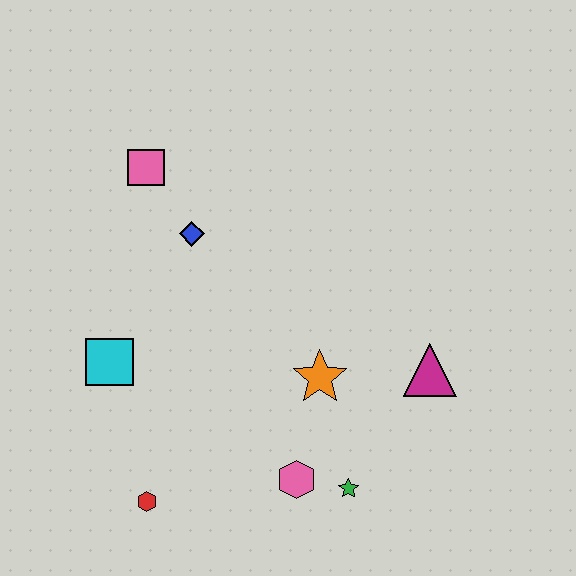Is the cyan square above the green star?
Yes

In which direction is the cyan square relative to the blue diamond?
The cyan square is below the blue diamond.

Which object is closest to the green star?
The pink hexagon is closest to the green star.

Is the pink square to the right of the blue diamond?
No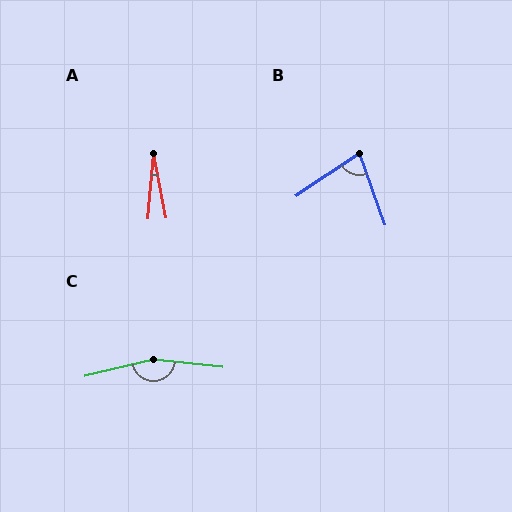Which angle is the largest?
C, at approximately 161 degrees.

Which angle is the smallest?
A, at approximately 16 degrees.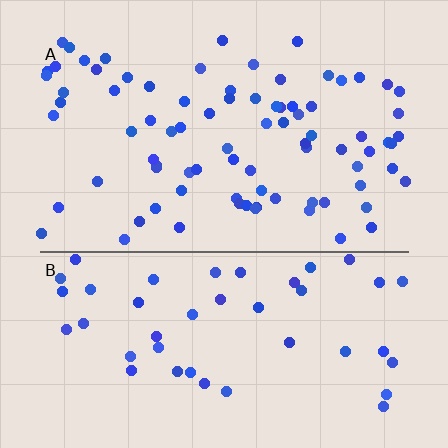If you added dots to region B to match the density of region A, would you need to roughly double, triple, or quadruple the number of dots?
Approximately double.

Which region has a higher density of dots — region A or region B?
A (the top).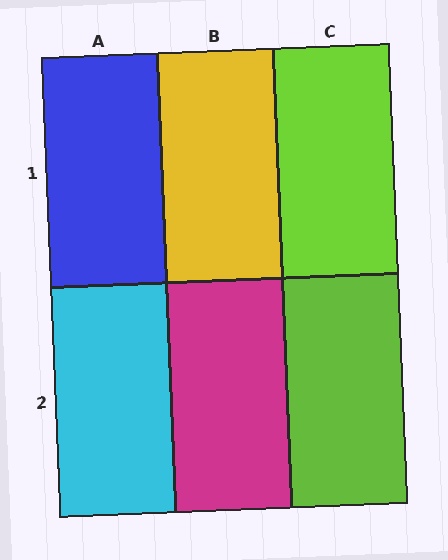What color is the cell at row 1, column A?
Blue.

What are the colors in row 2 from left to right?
Cyan, magenta, lime.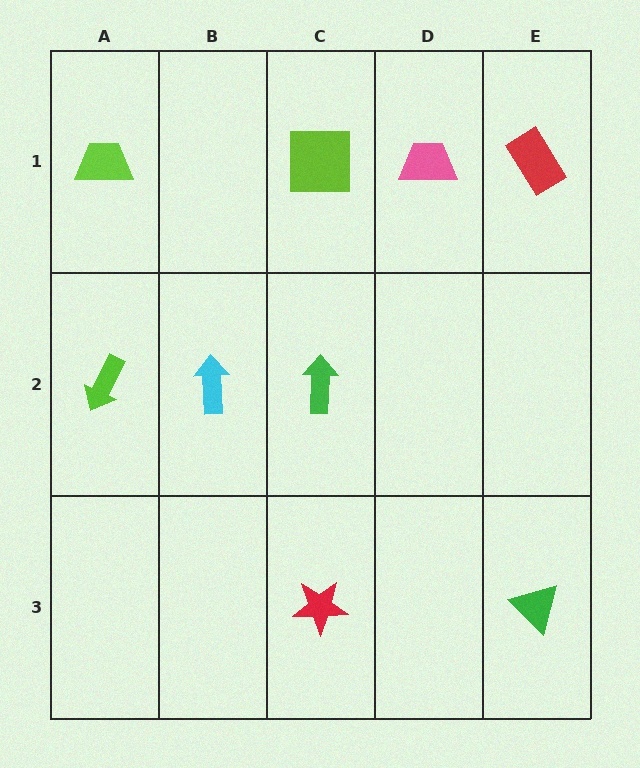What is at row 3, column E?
A green triangle.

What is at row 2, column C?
A green arrow.